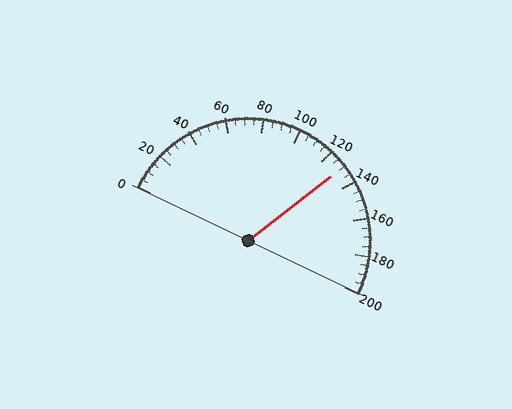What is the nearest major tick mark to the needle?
The nearest major tick mark is 120.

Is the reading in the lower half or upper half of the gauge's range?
The reading is in the upper half of the range (0 to 200).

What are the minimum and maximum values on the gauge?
The gauge ranges from 0 to 200.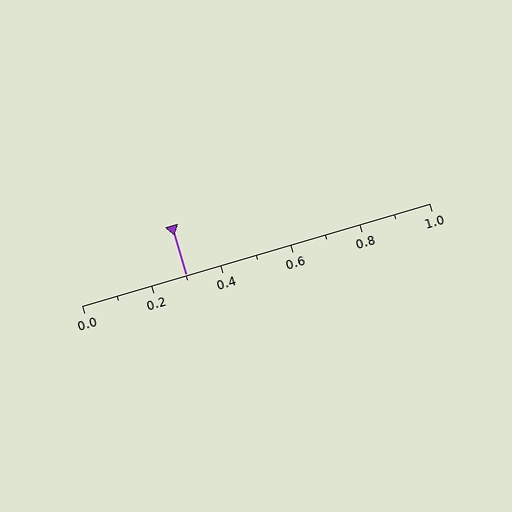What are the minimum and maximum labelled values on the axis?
The axis runs from 0.0 to 1.0.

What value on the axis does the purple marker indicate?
The marker indicates approximately 0.3.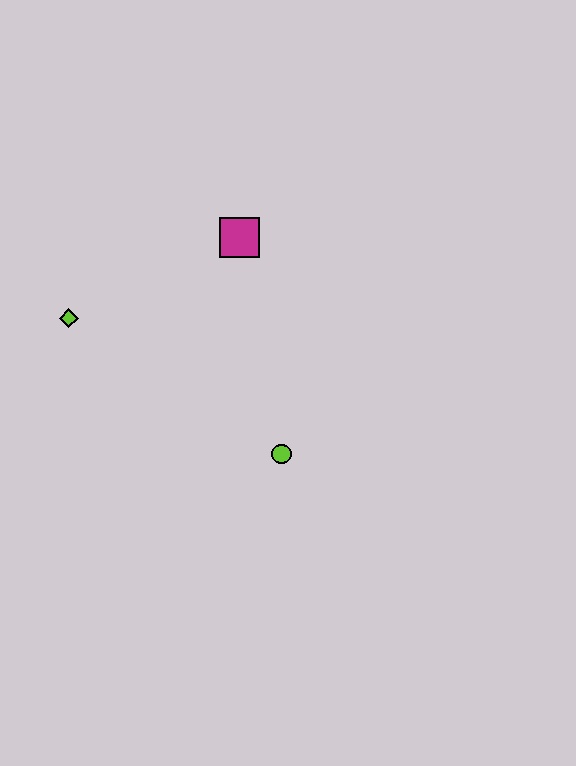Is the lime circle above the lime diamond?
No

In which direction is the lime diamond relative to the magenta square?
The lime diamond is to the left of the magenta square.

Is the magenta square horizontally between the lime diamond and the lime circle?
Yes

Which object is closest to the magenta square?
The lime diamond is closest to the magenta square.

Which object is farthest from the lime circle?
The lime diamond is farthest from the lime circle.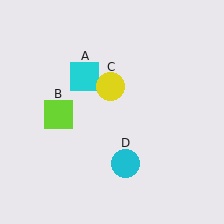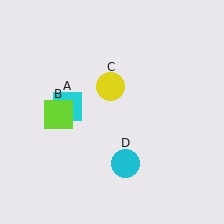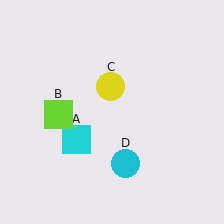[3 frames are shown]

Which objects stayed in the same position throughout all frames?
Lime square (object B) and yellow circle (object C) and cyan circle (object D) remained stationary.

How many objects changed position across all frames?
1 object changed position: cyan square (object A).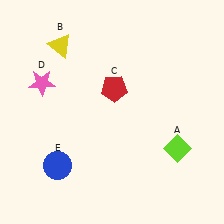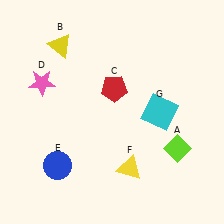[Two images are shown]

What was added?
A yellow triangle (F), a cyan square (G) were added in Image 2.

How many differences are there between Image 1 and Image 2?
There are 2 differences between the two images.